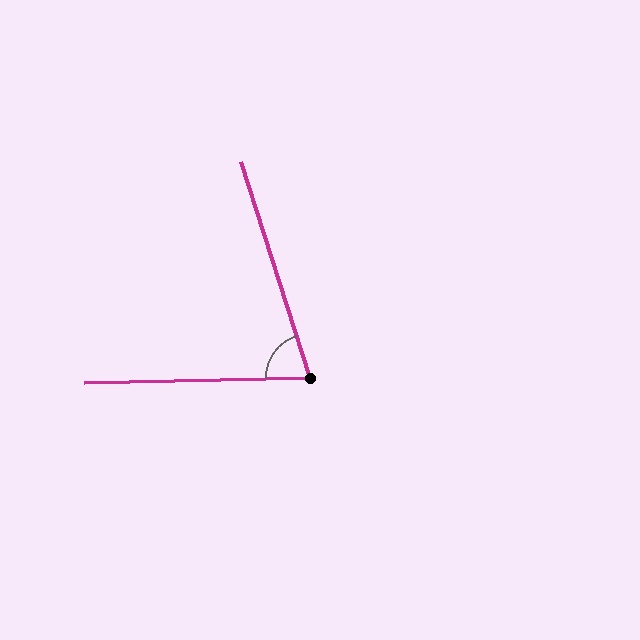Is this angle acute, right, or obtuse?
It is acute.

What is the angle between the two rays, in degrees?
Approximately 74 degrees.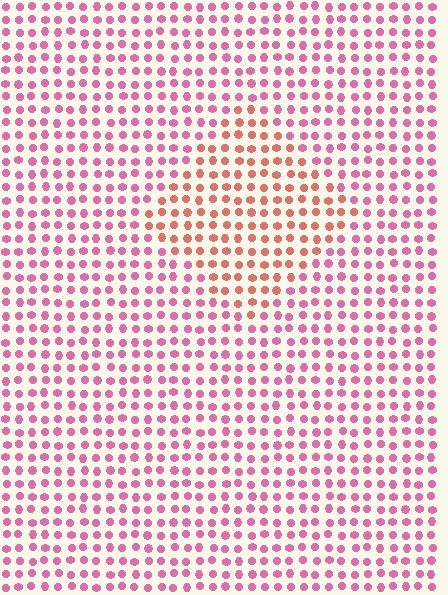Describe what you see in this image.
The image is filled with small pink elements in a uniform arrangement. A diamond-shaped region is visible where the elements are tinted to a slightly different hue, forming a subtle color boundary.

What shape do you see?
I see a diamond.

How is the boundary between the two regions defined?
The boundary is defined purely by a slight shift in hue (about 37 degrees). Spacing, size, and orientation are identical on both sides.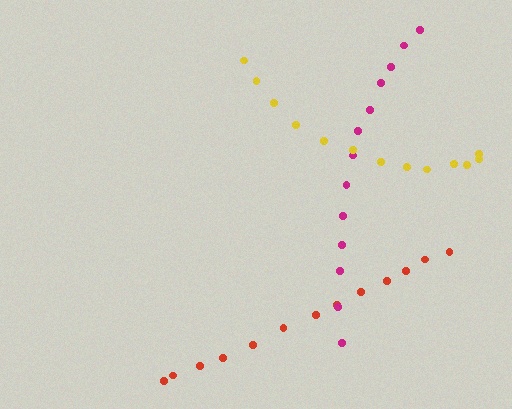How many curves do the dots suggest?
There are 3 distinct paths.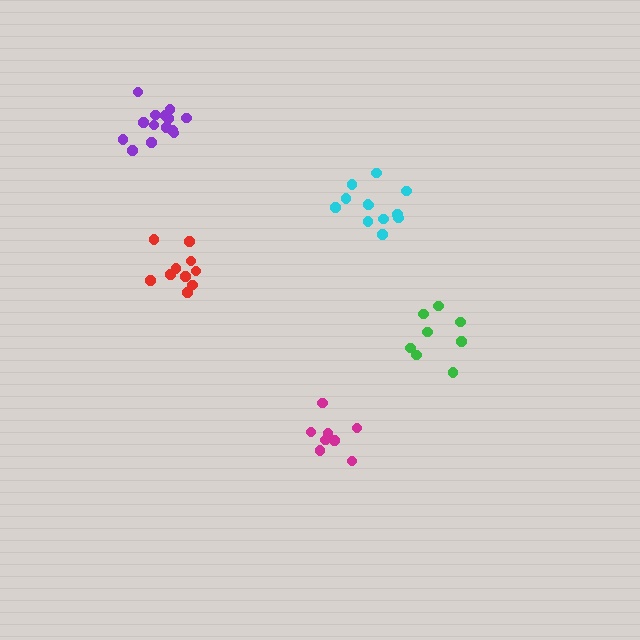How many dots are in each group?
Group 1: 8 dots, Group 2: 8 dots, Group 3: 10 dots, Group 4: 12 dots, Group 5: 14 dots (52 total).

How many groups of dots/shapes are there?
There are 5 groups.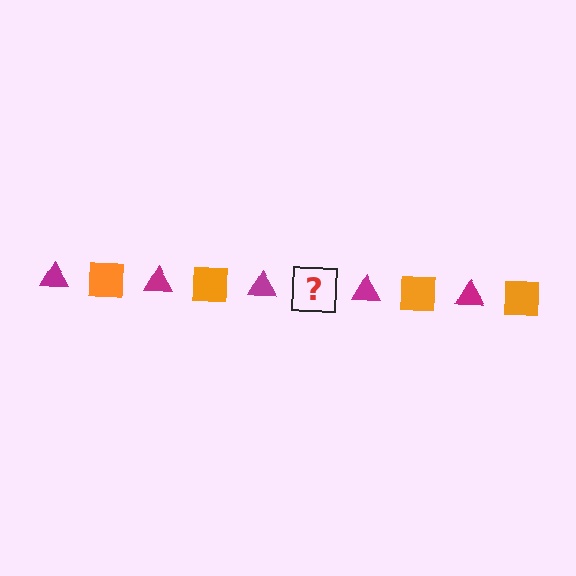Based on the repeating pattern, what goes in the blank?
The blank should be an orange square.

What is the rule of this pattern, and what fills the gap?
The rule is that the pattern alternates between magenta triangle and orange square. The gap should be filled with an orange square.